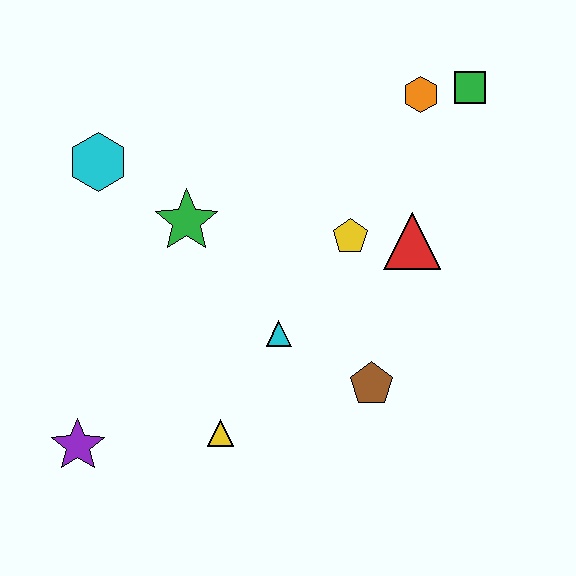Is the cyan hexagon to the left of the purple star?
No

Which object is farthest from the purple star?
The green square is farthest from the purple star.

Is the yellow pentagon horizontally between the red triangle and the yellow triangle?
Yes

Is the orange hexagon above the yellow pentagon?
Yes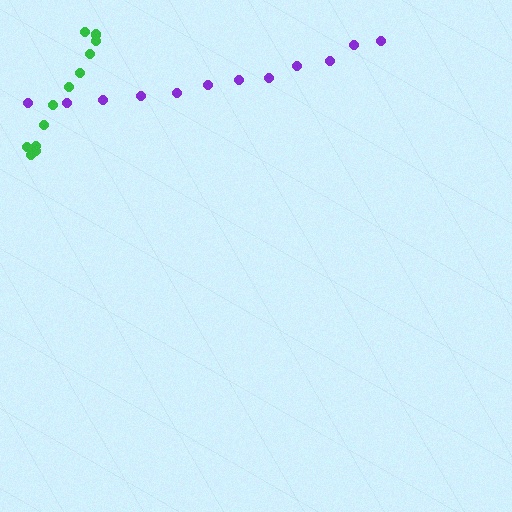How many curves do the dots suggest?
There are 2 distinct paths.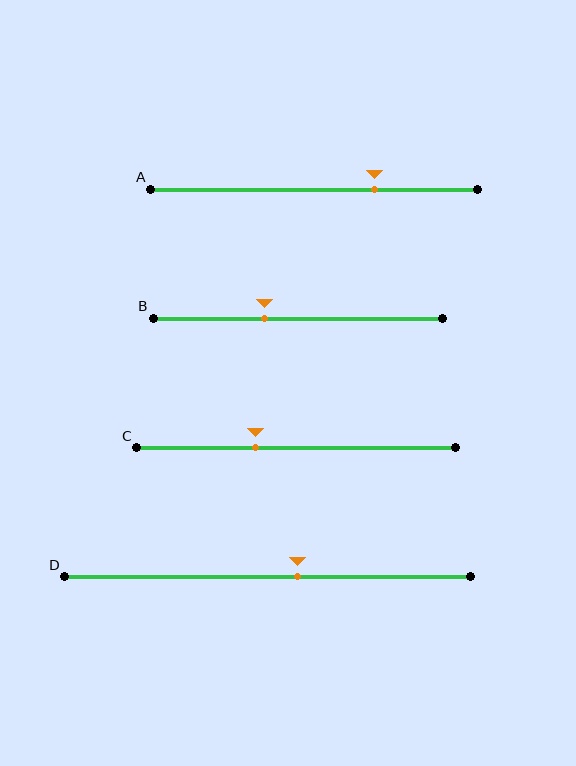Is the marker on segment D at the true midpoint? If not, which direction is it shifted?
No, the marker on segment D is shifted to the right by about 7% of the segment length.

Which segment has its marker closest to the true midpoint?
Segment D has its marker closest to the true midpoint.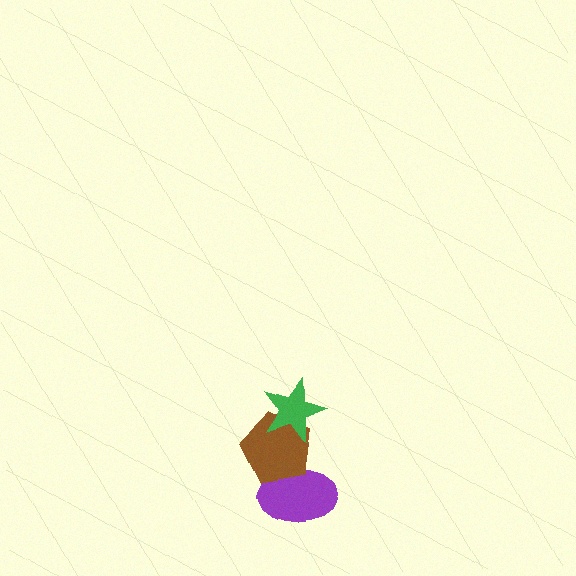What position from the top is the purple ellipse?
The purple ellipse is 3rd from the top.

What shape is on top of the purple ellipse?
The brown pentagon is on top of the purple ellipse.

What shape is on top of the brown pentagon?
The green star is on top of the brown pentagon.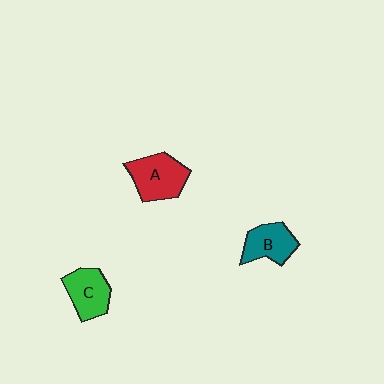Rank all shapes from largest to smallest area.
From largest to smallest: A (red), C (green), B (teal).